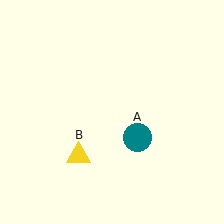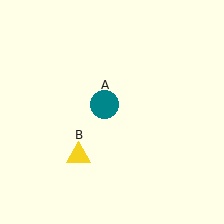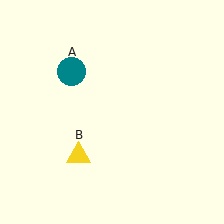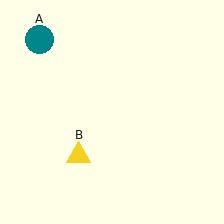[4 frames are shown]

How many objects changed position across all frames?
1 object changed position: teal circle (object A).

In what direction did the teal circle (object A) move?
The teal circle (object A) moved up and to the left.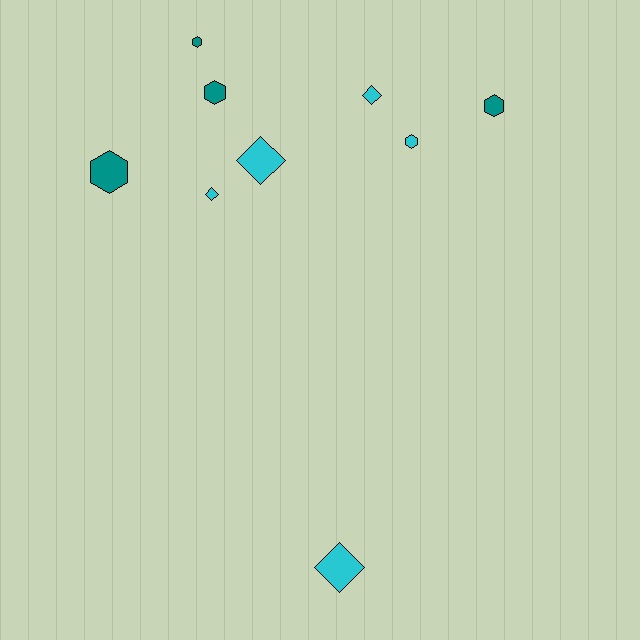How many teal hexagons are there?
There are 4 teal hexagons.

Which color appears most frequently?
Cyan, with 5 objects.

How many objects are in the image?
There are 9 objects.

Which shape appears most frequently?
Hexagon, with 5 objects.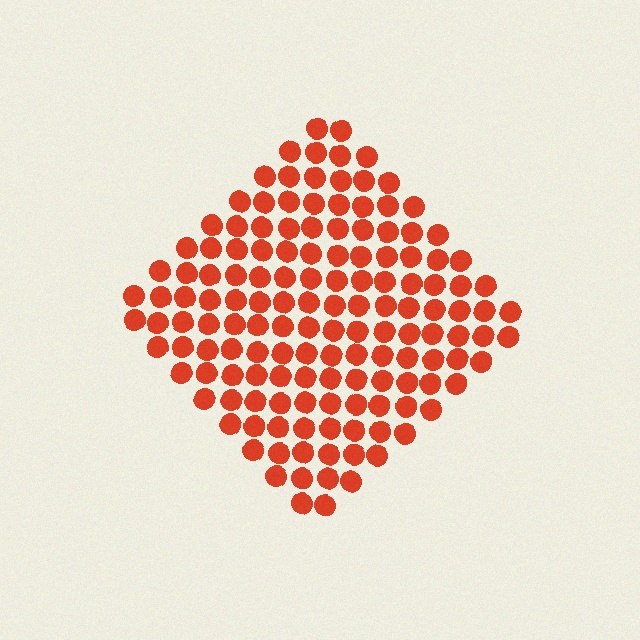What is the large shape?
The large shape is a diamond.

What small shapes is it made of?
It is made of small circles.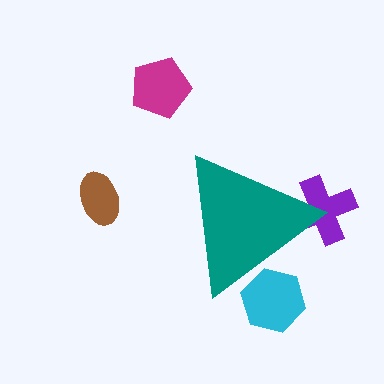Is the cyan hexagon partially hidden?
Yes, the cyan hexagon is partially hidden behind the teal triangle.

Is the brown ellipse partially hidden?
No, the brown ellipse is fully visible.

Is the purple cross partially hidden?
Yes, the purple cross is partially hidden behind the teal triangle.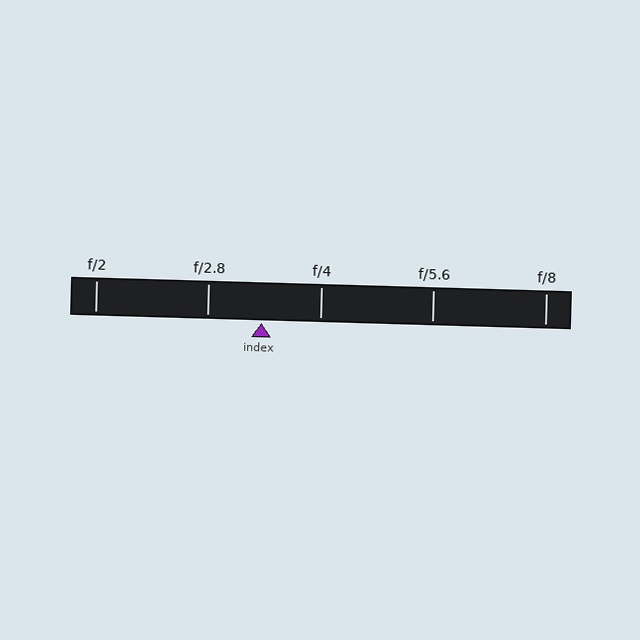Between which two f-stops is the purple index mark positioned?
The index mark is between f/2.8 and f/4.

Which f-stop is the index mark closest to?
The index mark is closest to f/2.8.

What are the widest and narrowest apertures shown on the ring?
The widest aperture shown is f/2 and the narrowest is f/8.